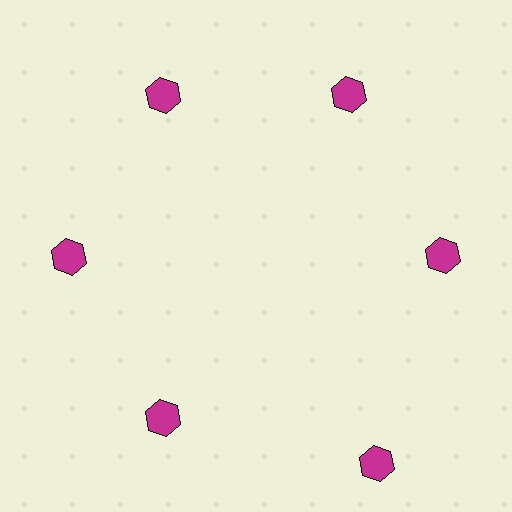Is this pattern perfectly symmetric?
No. The 6 magenta hexagons are arranged in a ring, but one element near the 5 o'clock position is pushed outward from the center, breaking the 6-fold rotational symmetry.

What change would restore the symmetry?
The symmetry would be restored by moving it inward, back onto the ring so that all 6 hexagons sit at equal angles and equal distance from the center.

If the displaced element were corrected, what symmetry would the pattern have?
It would have 6-fold rotational symmetry — the pattern would map onto itself every 60 degrees.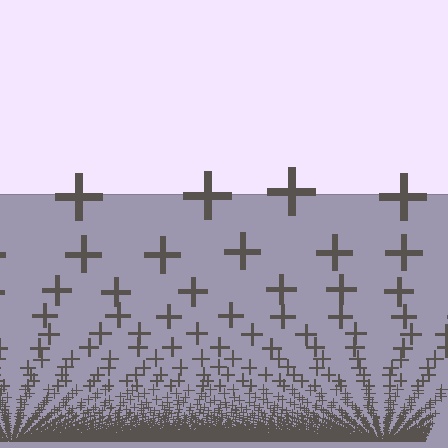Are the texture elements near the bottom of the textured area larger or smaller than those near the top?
Smaller. The gradient is inverted — elements near the bottom are smaller and denser.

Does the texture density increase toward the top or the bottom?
Density increases toward the bottom.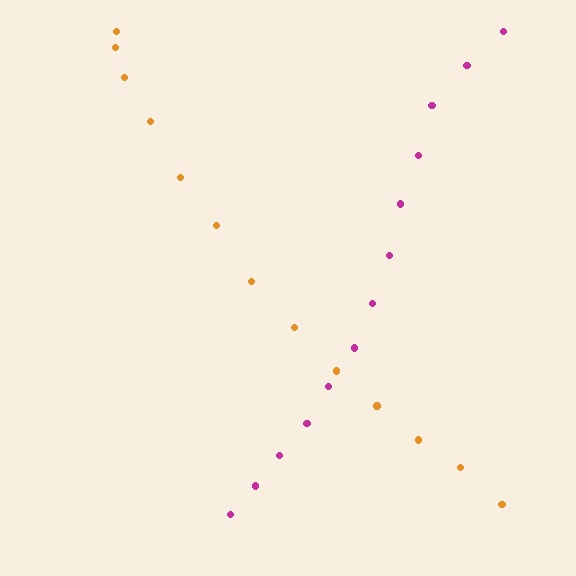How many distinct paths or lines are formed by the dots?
There are 2 distinct paths.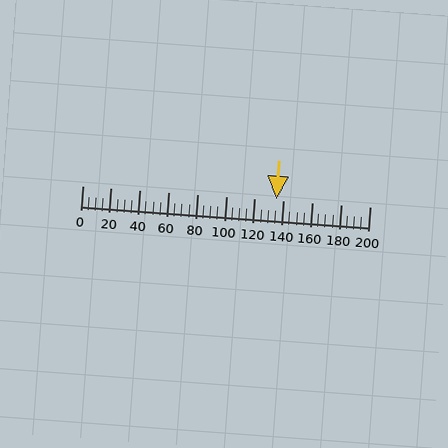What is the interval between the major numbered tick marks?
The major tick marks are spaced 20 units apart.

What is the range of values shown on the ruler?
The ruler shows values from 0 to 200.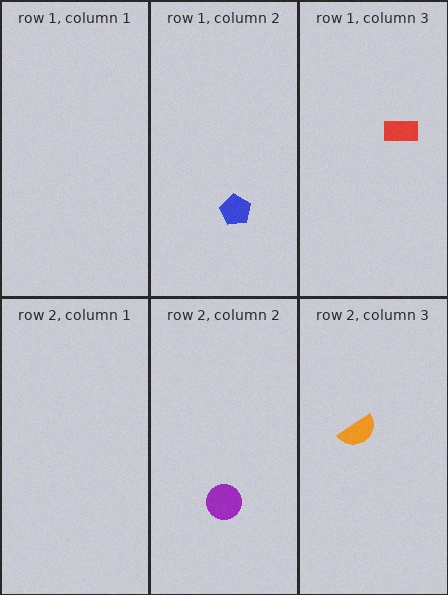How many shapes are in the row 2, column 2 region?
1.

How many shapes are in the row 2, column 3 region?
1.